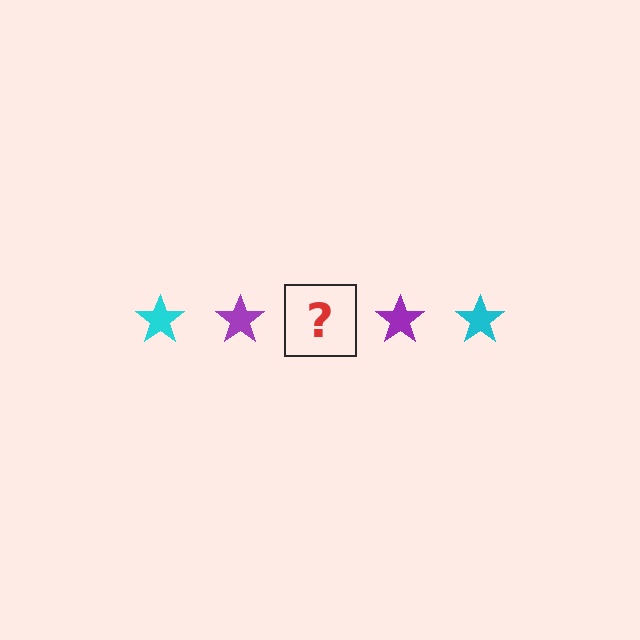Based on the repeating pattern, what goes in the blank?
The blank should be a cyan star.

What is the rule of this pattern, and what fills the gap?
The rule is that the pattern cycles through cyan, purple stars. The gap should be filled with a cyan star.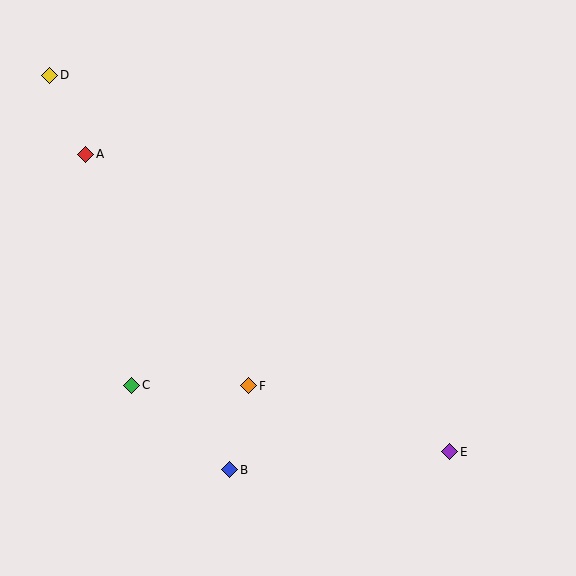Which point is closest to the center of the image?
Point F at (249, 386) is closest to the center.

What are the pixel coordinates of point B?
Point B is at (230, 470).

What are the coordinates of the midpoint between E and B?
The midpoint between E and B is at (340, 461).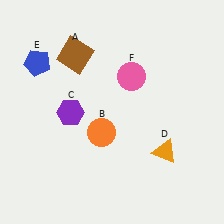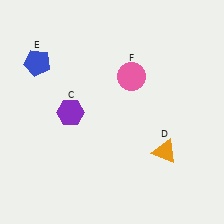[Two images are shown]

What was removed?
The brown square (A), the orange circle (B) were removed in Image 2.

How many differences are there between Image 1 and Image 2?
There are 2 differences between the two images.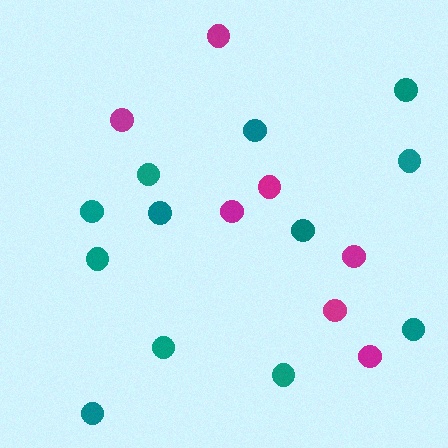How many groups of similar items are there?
There are 2 groups: one group of magenta circles (7) and one group of teal circles (12).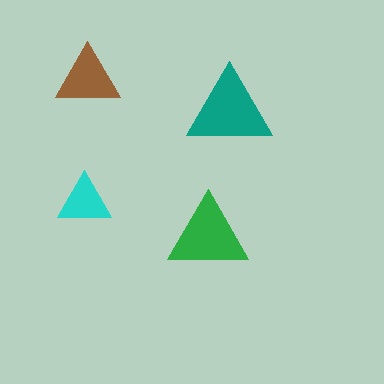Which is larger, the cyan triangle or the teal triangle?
The teal one.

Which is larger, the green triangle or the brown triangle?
The green one.